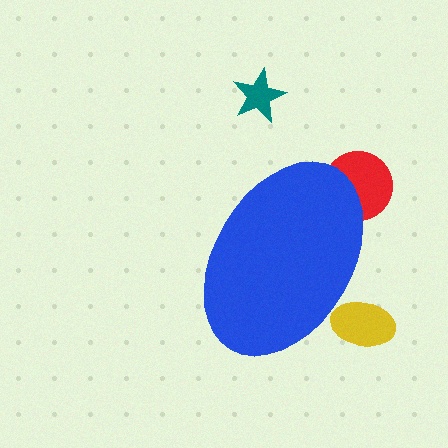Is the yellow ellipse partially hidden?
Yes, the yellow ellipse is partially hidden behind the blue ellipse.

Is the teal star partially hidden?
No, the teal star is fully visible.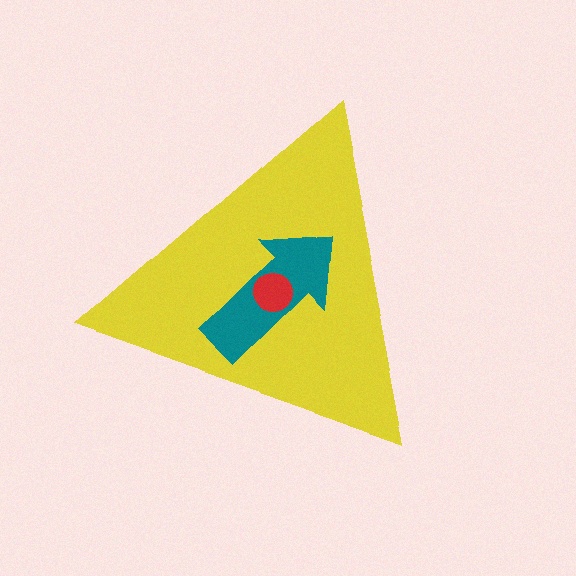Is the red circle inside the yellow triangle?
Yes.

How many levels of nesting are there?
3.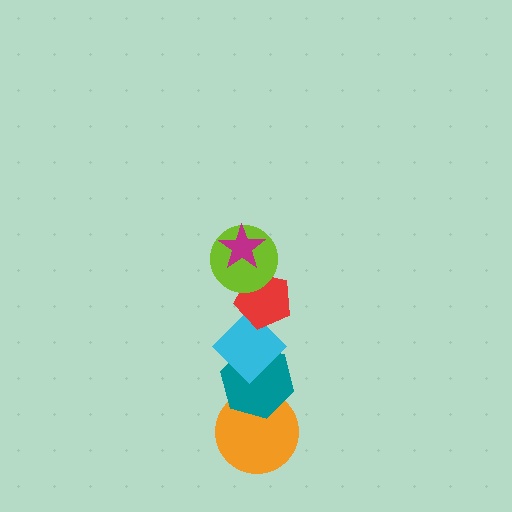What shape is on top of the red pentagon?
The lime circle is on top of the red pentagon.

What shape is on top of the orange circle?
The teal hexagon is on top of the orange circle.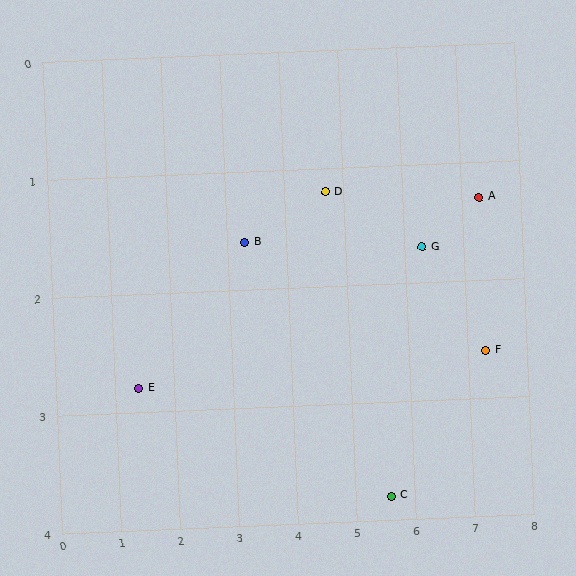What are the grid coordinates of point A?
Point A is at approximately (7.3, 1.3).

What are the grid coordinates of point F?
Point F is at approximately (7.3, 2.6).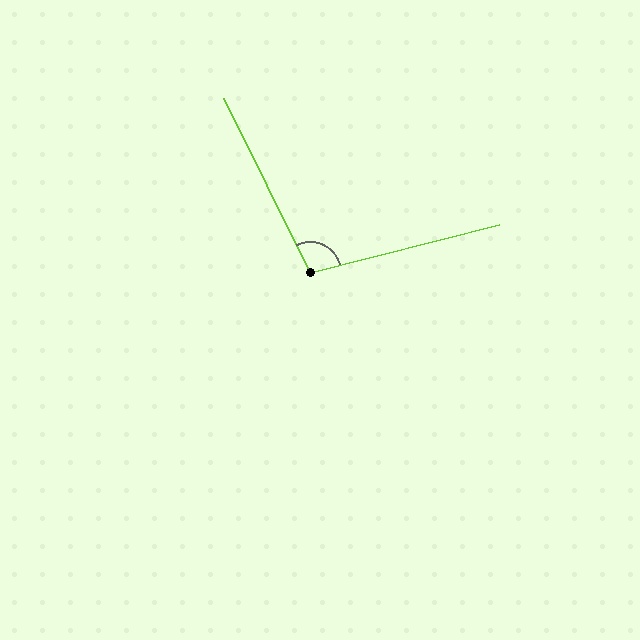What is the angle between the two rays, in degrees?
Approximately 102 degrees.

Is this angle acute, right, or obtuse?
It is obtuse.